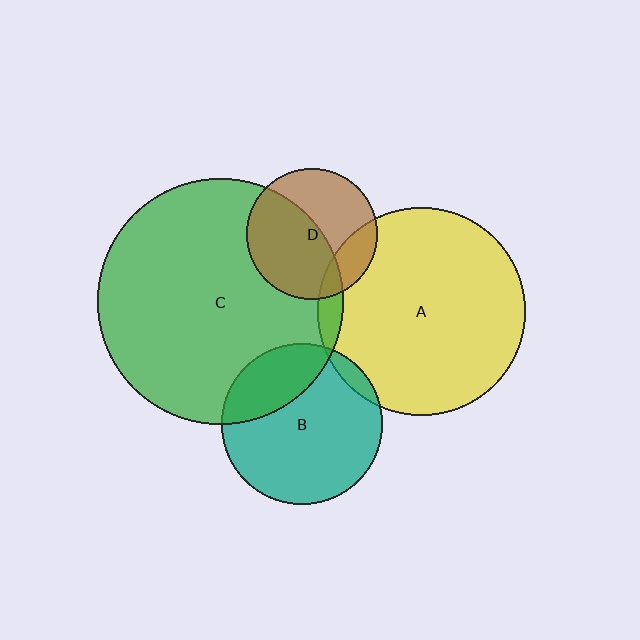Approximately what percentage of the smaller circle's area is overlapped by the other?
Approximately 5%.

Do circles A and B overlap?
Yes.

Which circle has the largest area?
Circle C (green).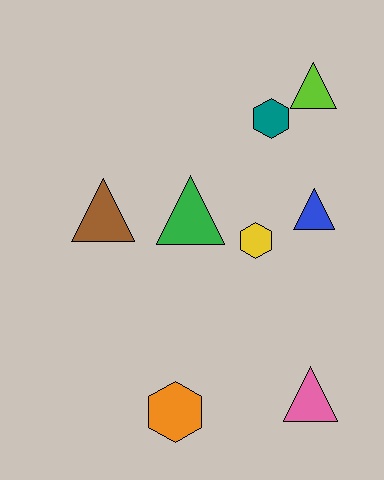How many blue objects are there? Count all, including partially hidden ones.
There is 1 blue object.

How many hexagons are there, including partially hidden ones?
There are 3 hexagons.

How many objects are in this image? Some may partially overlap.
There are 8 objects.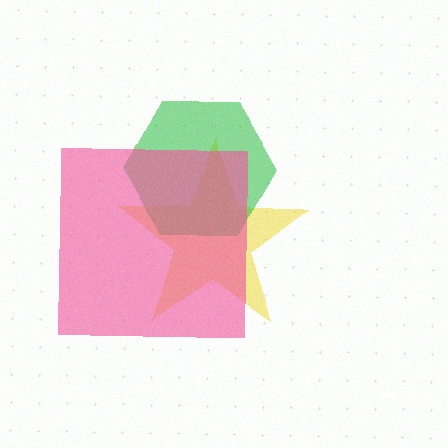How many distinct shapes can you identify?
There are 3 distinct shapes: a yellow star, a green hexagon, a pink square.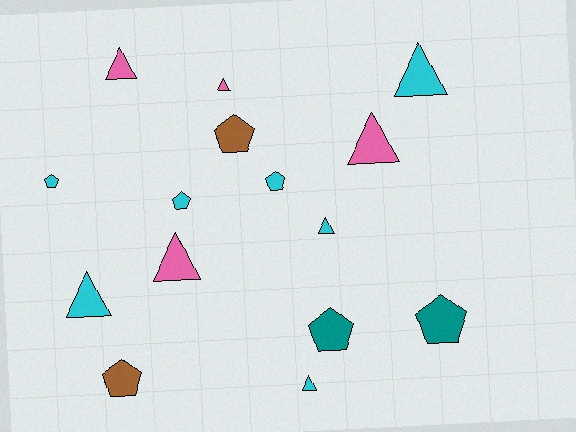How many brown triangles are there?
There are no brown triangles.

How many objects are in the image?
There are 15 objects.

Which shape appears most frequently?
Triangle, with 8 objects.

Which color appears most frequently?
Cyan, with 7 objects.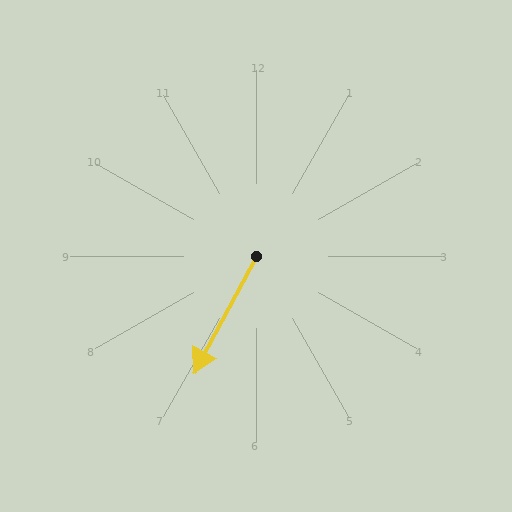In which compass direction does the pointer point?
Southwest.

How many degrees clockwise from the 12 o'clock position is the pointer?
Approximately 208 degrees.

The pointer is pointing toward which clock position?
Roughly 7 o'clock.